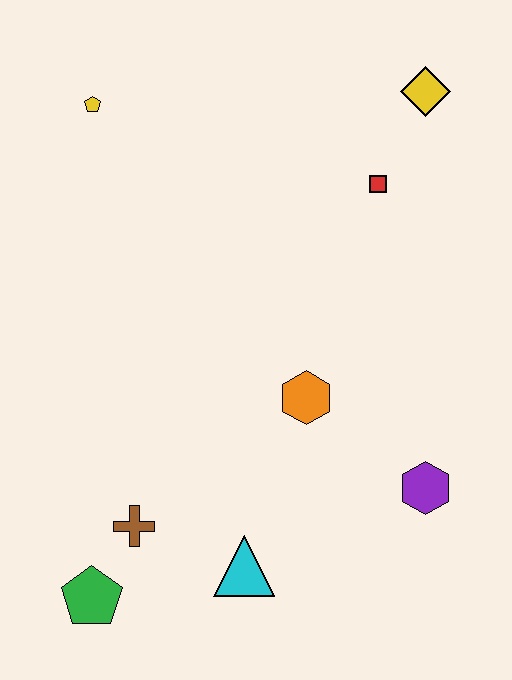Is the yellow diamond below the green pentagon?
No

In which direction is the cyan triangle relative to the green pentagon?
The cyan triangle is to the right of the green pentagon.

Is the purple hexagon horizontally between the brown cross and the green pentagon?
No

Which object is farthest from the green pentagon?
The yellow diamond is farthest from the green pentagon.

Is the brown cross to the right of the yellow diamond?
No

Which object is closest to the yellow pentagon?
The red square is closest to the yellow pentagon.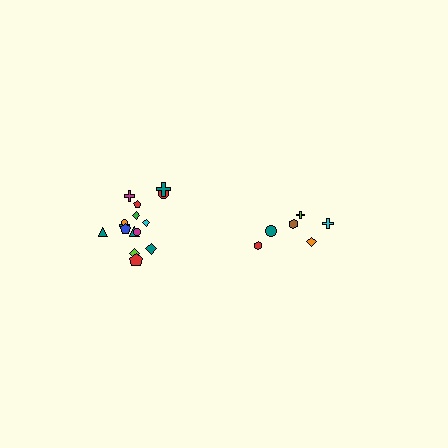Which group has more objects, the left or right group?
The left group.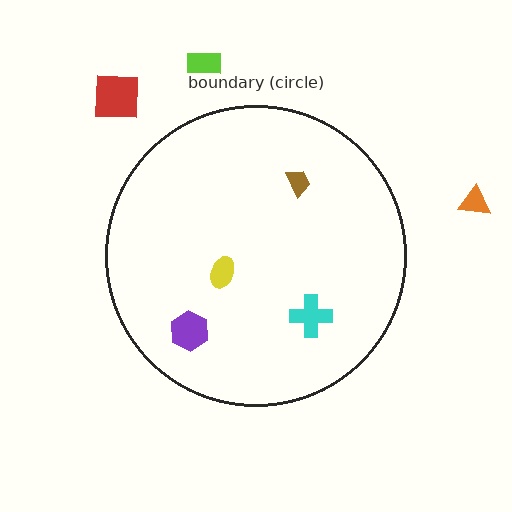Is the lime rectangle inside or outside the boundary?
Outside.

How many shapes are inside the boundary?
4 inside, 3 outside.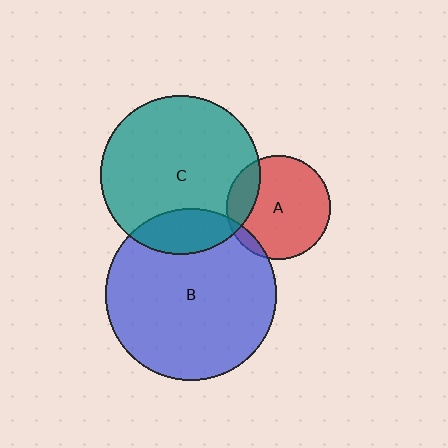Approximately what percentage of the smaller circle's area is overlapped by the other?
Approximately 20%.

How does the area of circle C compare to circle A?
Approximately 2.4 times.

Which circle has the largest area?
Circle B (blue).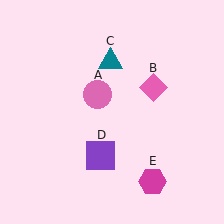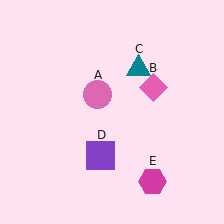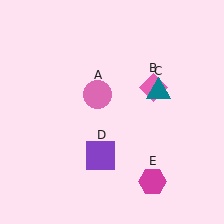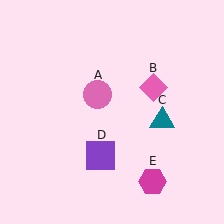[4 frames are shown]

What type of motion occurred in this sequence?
The teal triangle (object C) rotated clockwise around the center of the scene.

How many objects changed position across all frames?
1 object changed position: teal triangle (object C).